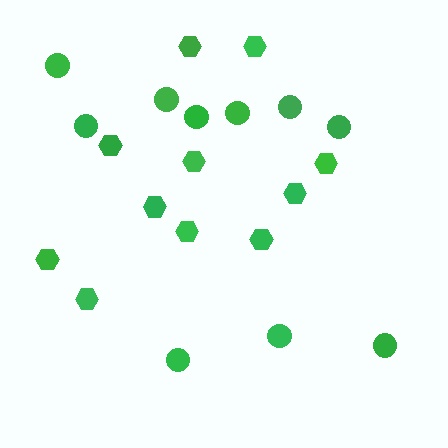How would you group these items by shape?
There are 2 groups: one group of hexagons (11) and one group of circles (10).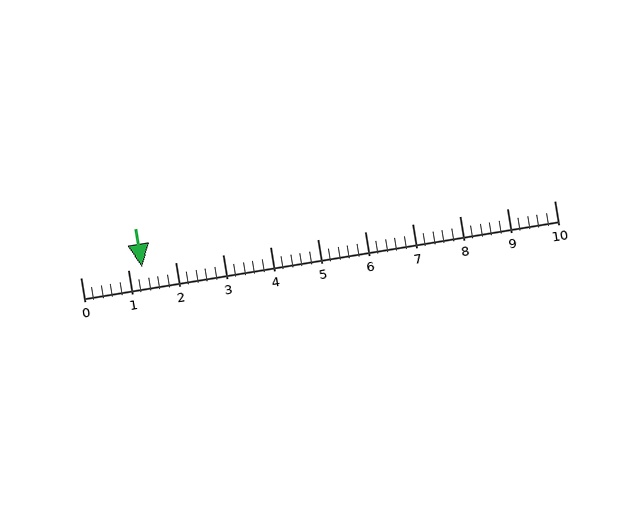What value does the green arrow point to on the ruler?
The green arrow points to approximately 1.3.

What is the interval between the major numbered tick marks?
The major tick marks are spaced 1 units apart.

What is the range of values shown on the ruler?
The ruler shows values from 0 to 10.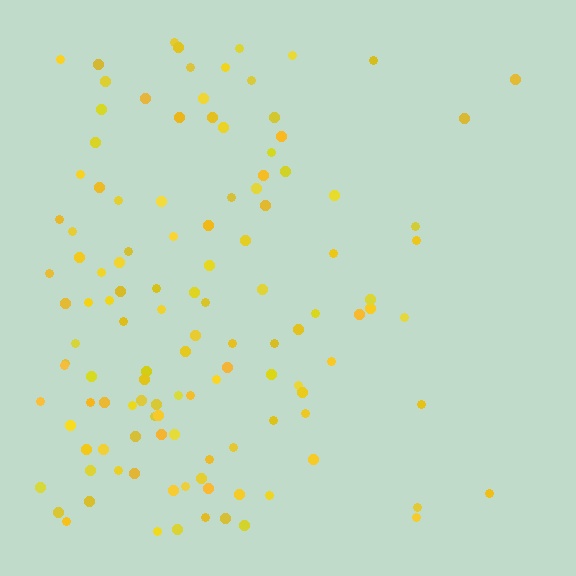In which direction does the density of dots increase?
From right to left, with the left side densest.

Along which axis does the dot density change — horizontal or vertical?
Horizontal.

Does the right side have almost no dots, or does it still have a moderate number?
Still a moderate number, just noticeably fewer than the left.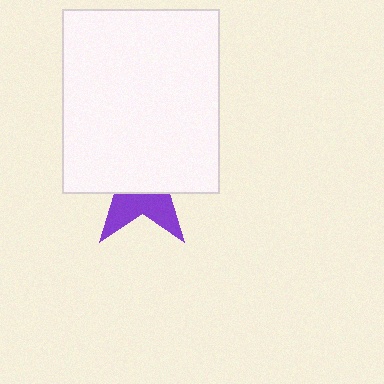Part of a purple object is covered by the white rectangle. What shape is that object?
It is a star.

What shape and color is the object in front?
The object in front is a white rectangle.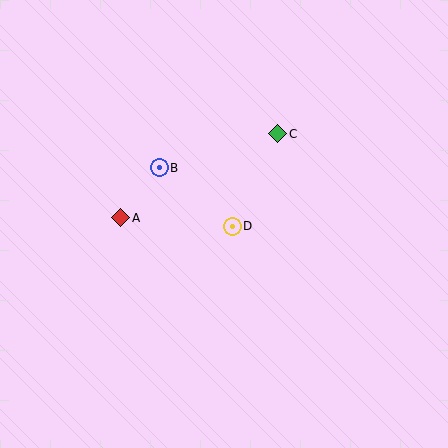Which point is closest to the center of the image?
Point D at (232, 226) is closest to the center.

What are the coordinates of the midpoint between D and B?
The midpoint between D and B is at (196, 197).